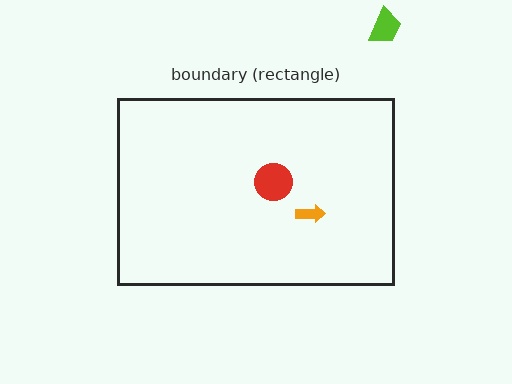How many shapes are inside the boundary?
2 inside, 1 outside.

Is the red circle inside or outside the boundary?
Inside.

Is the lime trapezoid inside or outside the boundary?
Outside.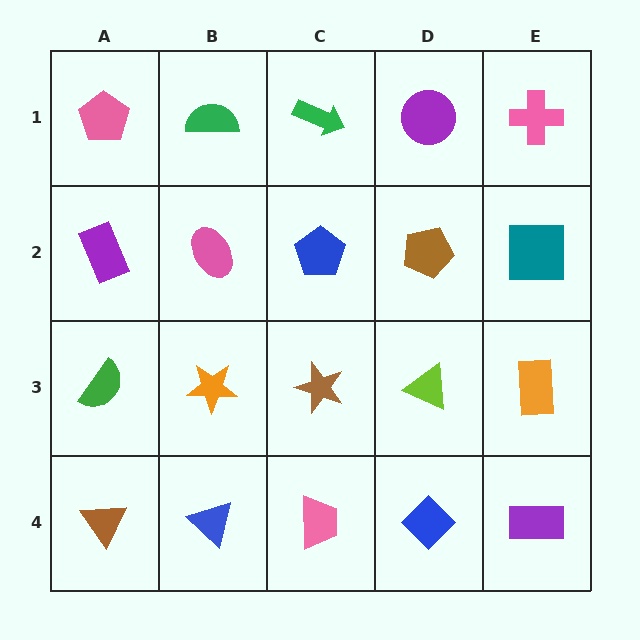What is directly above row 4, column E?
An orange rectangle.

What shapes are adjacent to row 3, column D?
A brown pentagon (row 2, column D), a blue diamond (row 4, column D), a brown star (row 3, column C), an orange rectangle (row 3, column E).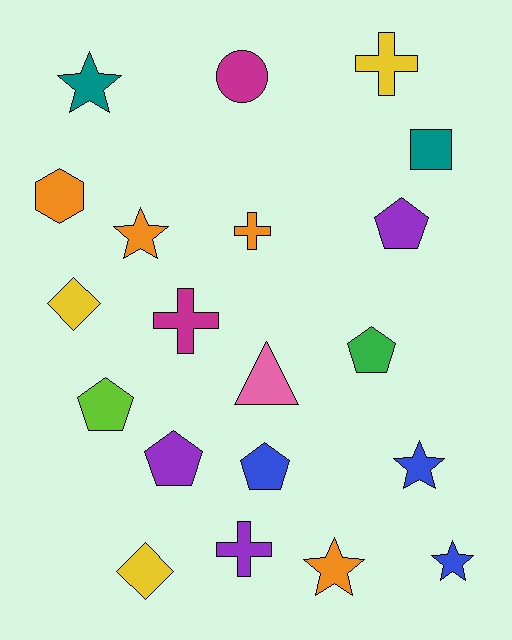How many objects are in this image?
There are 20 objects.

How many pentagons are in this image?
There are 5 pentagons.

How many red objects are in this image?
There are no red objects.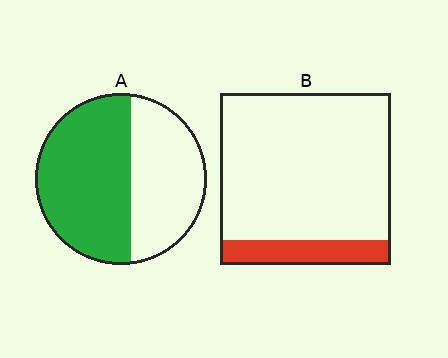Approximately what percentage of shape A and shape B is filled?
A is approximately 55% and B is approximately 15%.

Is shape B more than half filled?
No.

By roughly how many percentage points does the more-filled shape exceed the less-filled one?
By roughly 45 percentage points (A over B).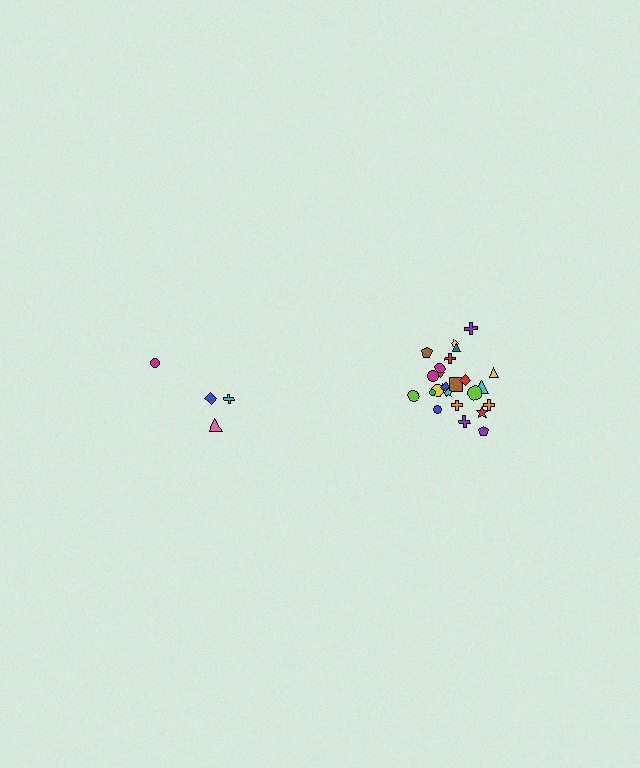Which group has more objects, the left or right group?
The right group.